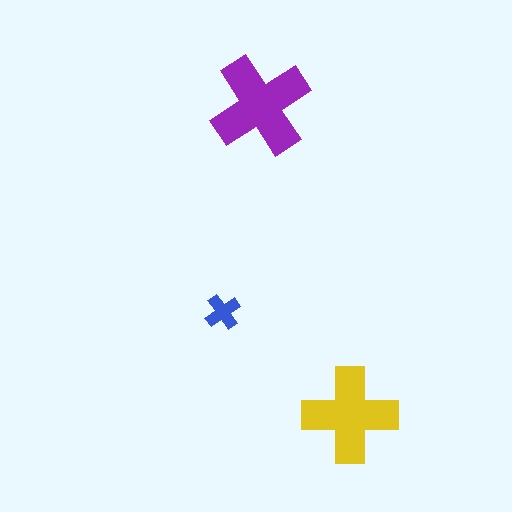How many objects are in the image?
There are 3 objects in the image.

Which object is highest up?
The purple cross is topmost.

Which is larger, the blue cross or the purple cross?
The purple one.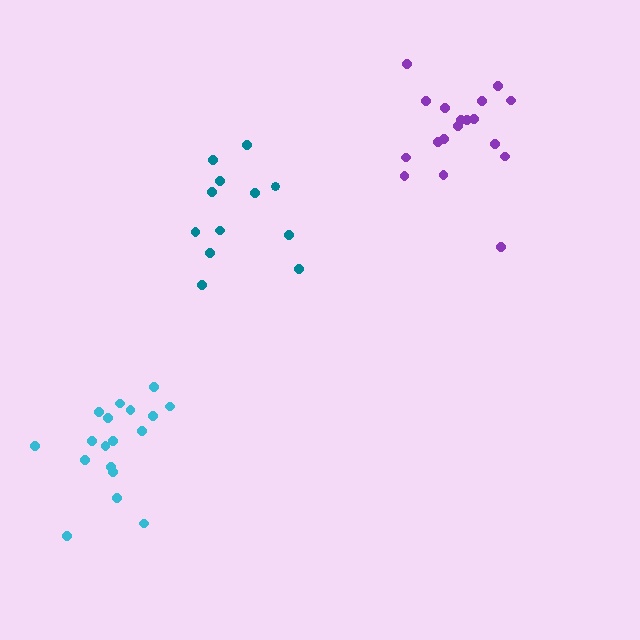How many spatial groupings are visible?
There are 3 spatial groupings.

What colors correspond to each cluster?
The clusters are colored: cyan, teal, purple.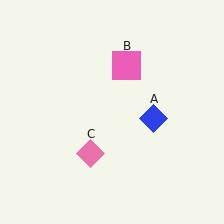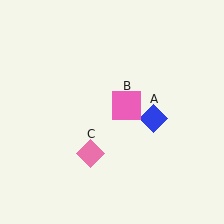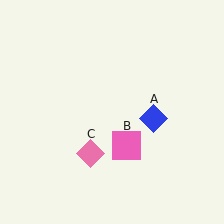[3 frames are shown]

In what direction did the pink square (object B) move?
The pink square (object B) moved down.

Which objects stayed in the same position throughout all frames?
Blue diamond (object A) and pink diamond (object C) remained stationary.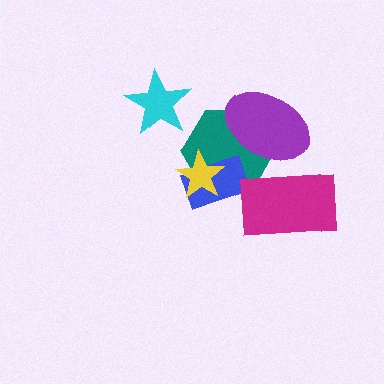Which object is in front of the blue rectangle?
The yellow star is in front of the blue rectangle.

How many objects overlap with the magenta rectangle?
2 objects overlap with the magenta rectangle.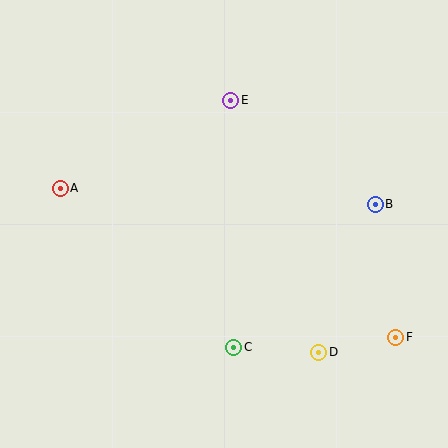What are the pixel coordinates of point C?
Point C is at (234, 347).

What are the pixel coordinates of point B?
Point B is at (375, 204).